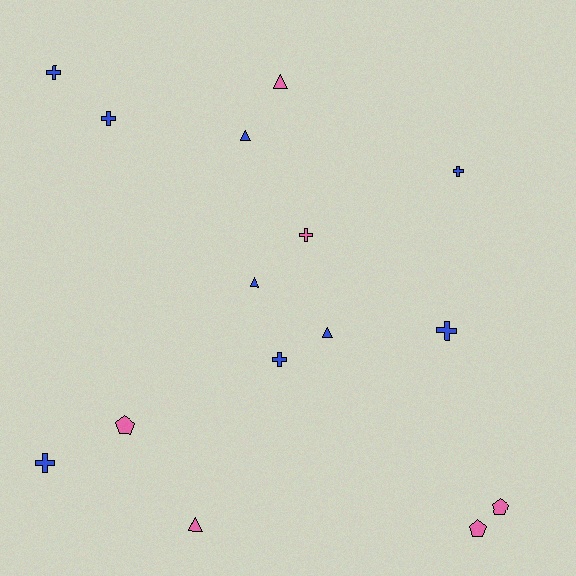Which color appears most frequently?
Blue, with 9 objects.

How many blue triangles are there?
There are 3 blue triangles.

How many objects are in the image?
There are 15 objects.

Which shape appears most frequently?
Cross, with 7 objects.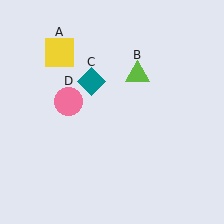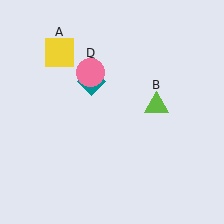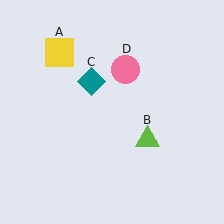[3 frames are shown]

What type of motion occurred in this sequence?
The lime triangle (object B), pink circle (object D) rotated clockwise around the center of the scene.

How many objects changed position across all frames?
2 objects changed position: lime triangle (object B), pink circle (object D).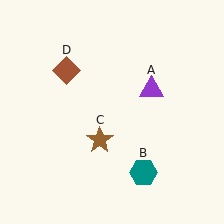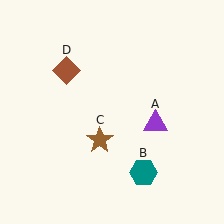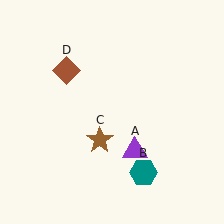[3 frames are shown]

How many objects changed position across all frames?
1 object changed position: purple triangle (object A).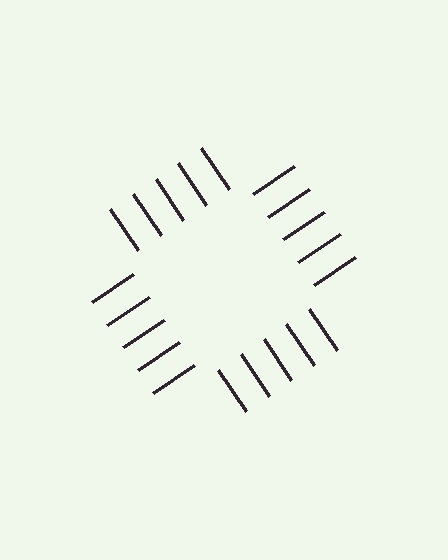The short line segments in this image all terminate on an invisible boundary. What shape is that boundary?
An illusory square — the line segments terminate on its edges but no continuous stroke is drawn.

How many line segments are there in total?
20 — 5 along each of the 4 edges.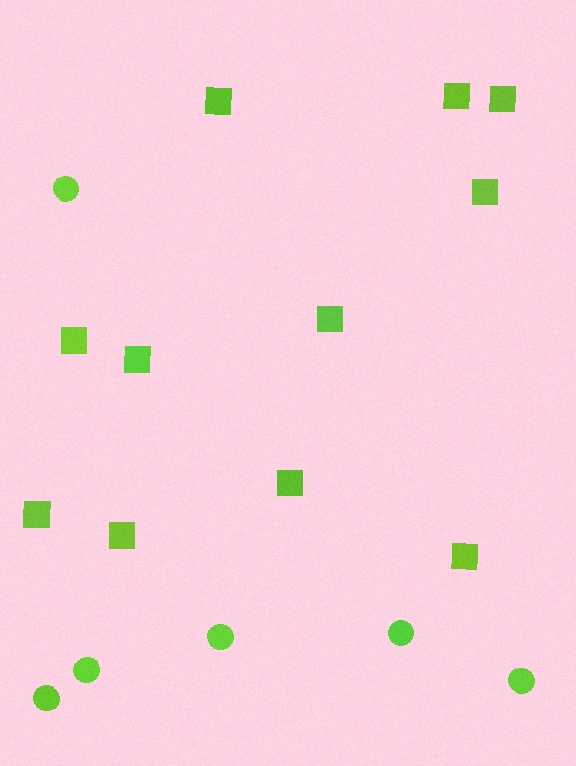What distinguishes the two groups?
There are 2 groups: one group of circles (6) and one group of squares (11).